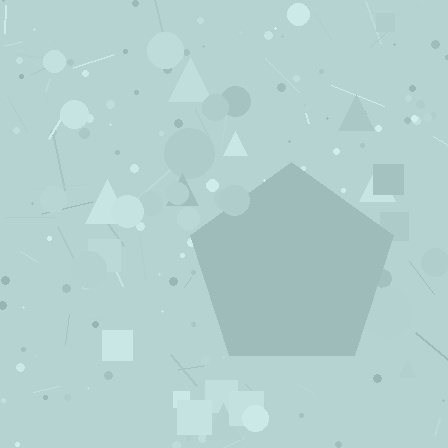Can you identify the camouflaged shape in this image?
The camouflaged shape is a pentagon.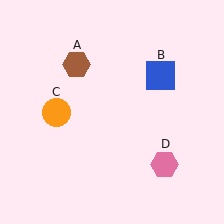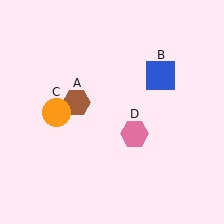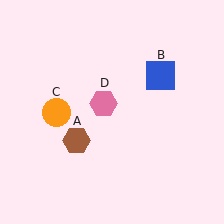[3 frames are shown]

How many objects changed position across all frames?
2 objects changed position: brown hexagon (object A), pink hexagon (object D).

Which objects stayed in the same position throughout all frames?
Blue square (object B) and orange circle (object C) remained stationary.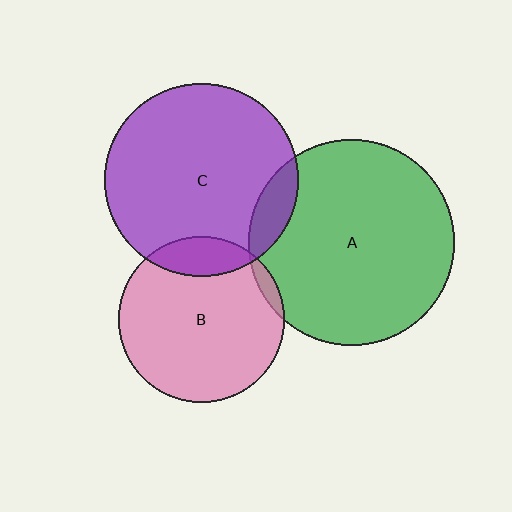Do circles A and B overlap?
Yes.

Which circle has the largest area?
Circle A (green).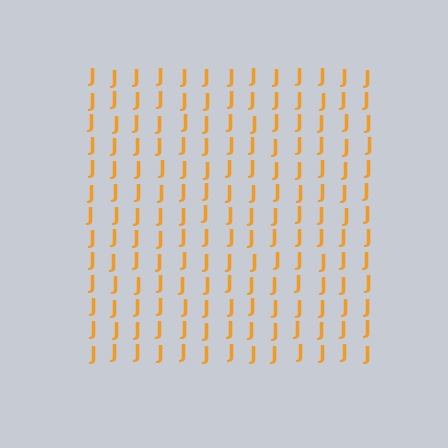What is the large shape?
The large shape is a square.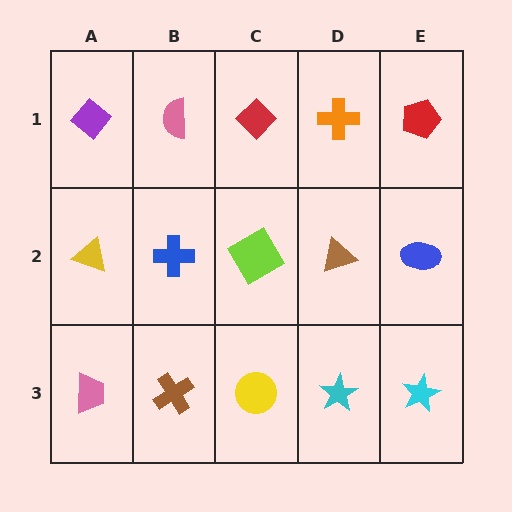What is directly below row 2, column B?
A brown cross.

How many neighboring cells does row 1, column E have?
2.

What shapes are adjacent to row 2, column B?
A pink semicircle (row 1, column B), a brown cross (row 3, column B), a yellow triangle (row 2, column A), a lime diamond (row 2, column C).